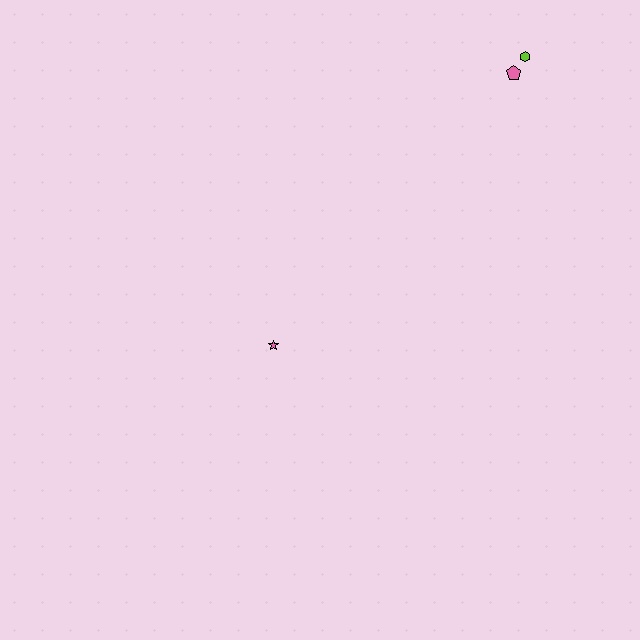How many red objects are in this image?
There are no red objects.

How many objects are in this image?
There are 3 objects.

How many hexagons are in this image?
There is 1 hexagon.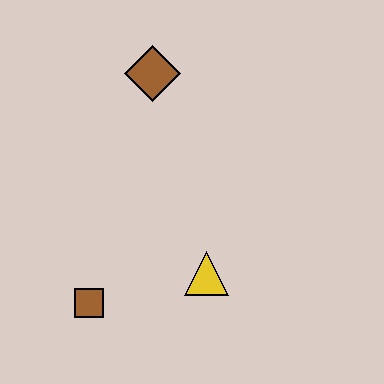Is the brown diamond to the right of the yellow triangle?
No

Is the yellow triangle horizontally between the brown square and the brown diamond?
No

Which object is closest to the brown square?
The yellow triangle is closest to the brown square.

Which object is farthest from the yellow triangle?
The brown diamond is farthest from the yellow triangle.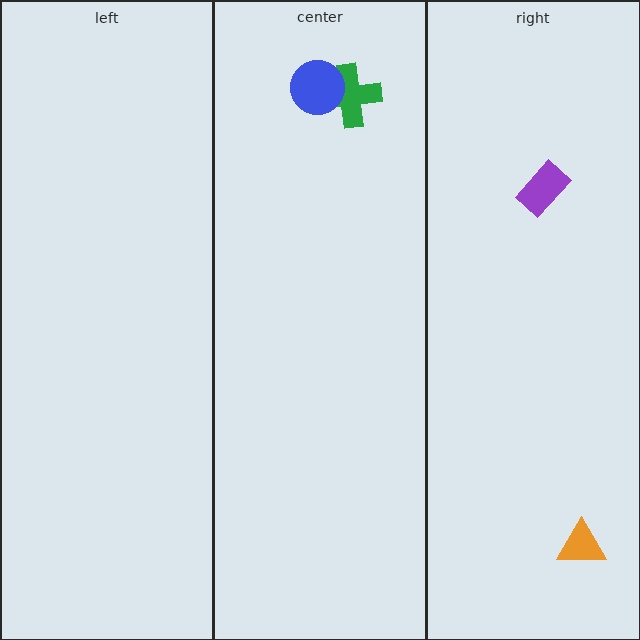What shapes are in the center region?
The green cross, the blue circle.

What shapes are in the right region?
The purple rectangle, the orange triangle.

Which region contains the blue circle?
The center region.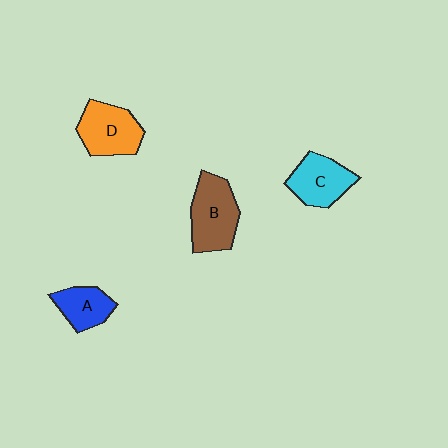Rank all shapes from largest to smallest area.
From largest to smallest: B (brown), D (orange), C (cyan), A (blue).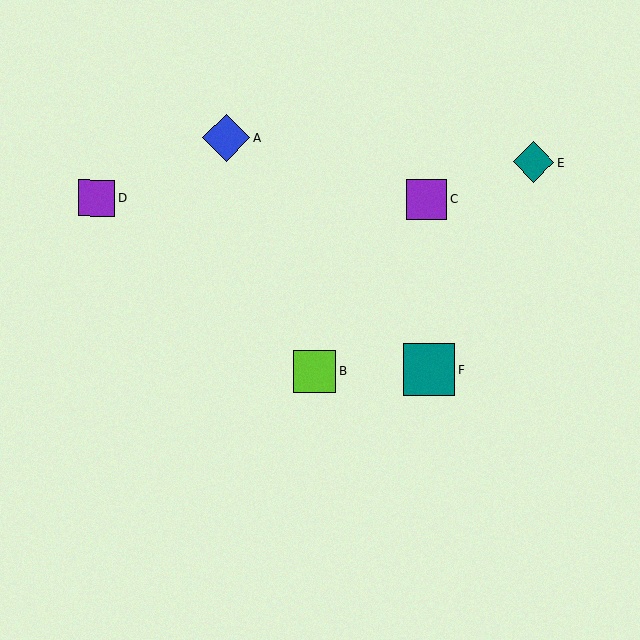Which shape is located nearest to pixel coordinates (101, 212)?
The purple square (labeled D) at (97, 198) is nearest to that location.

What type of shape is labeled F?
Shape F is a teal square.